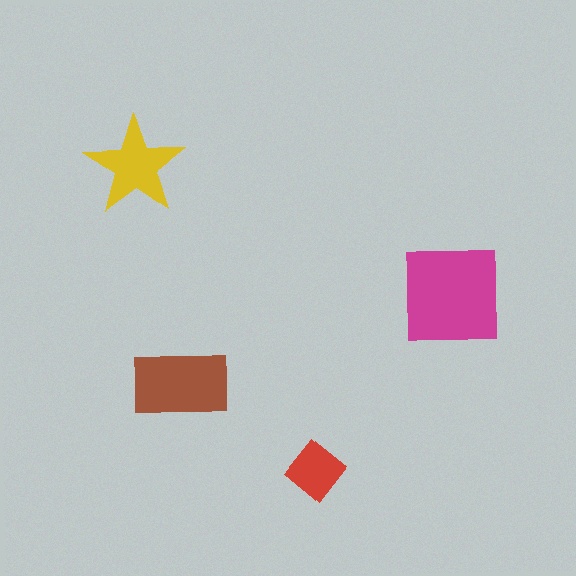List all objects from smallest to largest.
The red diamond, the yellow star, the brown rectangle, the magenta square.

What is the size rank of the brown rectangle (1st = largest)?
2nd.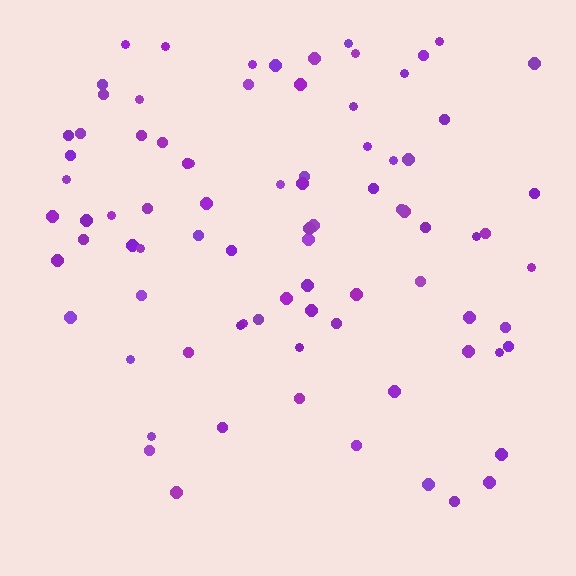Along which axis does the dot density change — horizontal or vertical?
Vertical.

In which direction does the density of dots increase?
From bottom to top, with the top side densest.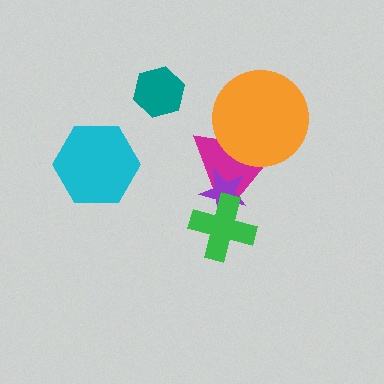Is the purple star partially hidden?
Yes, it is partially covered by another shape.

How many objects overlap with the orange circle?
1 object overlaps with the orange circle.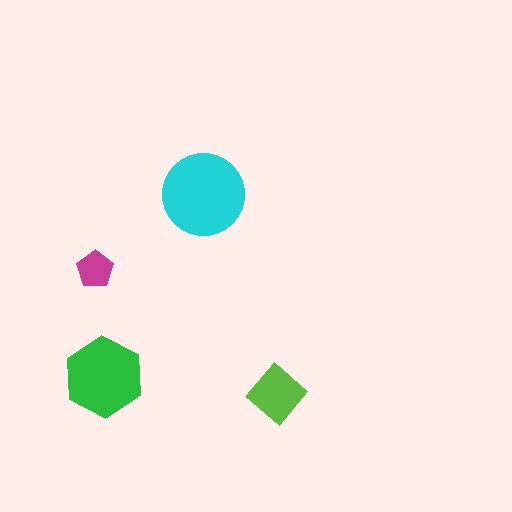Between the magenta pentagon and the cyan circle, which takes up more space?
The cyan circle.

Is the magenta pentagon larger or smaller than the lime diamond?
Smaller.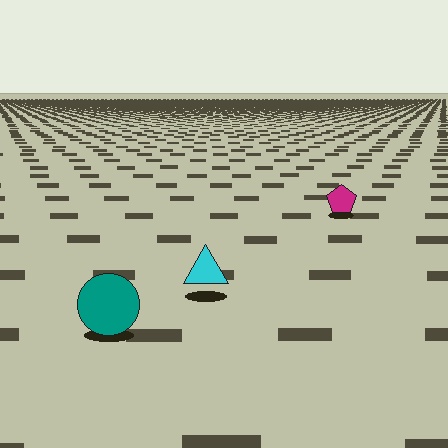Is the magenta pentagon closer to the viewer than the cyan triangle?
No. The cyan triangle is closer — you can tell from the texture gradient: the ground texture is coarser near it.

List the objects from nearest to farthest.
From nearest to farthest: the teal circle, the cyan triangle, the magenta pentagon.